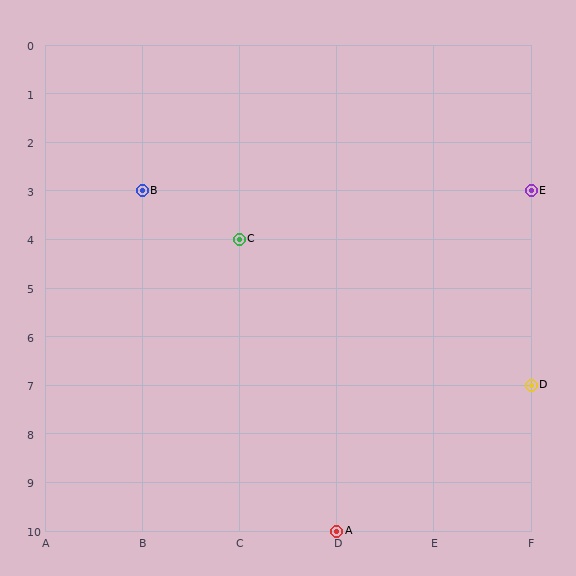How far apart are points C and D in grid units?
Points C and D are 3 columns and 3 rows apart (about 4.2 grid units diagonally).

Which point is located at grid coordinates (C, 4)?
Point C is at (C, 4).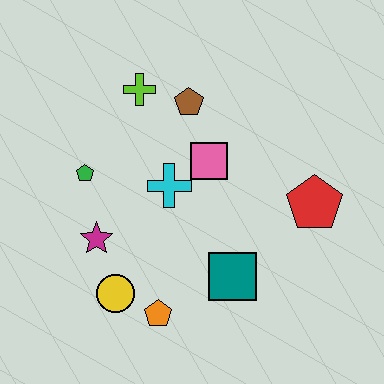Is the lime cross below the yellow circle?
No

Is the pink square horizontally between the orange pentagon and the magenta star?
No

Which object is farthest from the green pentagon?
The red pentagon is farthest from the green pentagon.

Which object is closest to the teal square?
The orange pentagon is closest to the teal square.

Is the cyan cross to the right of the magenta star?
Yes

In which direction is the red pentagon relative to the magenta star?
The red pentagon is to the right of the magenta star.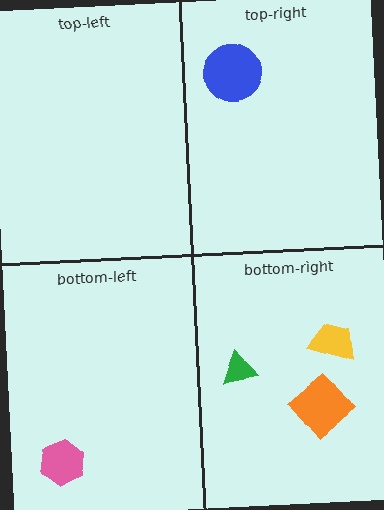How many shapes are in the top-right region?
1.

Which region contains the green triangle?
The bottom-right region.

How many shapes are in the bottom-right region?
3.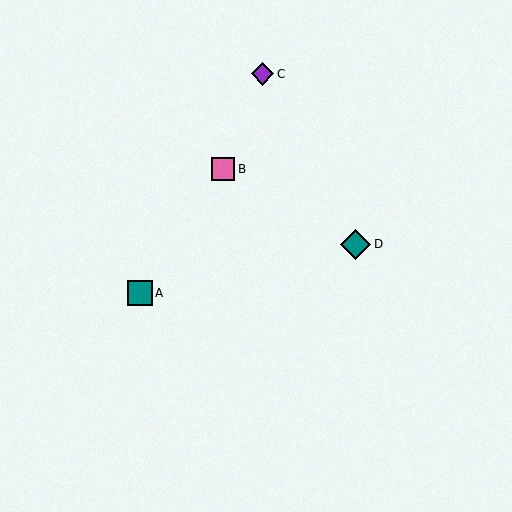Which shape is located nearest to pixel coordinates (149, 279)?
The teal square (labeled A) at (140, 293) is nearest to that location.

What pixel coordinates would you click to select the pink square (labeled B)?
Click at (223, 169) to select the pink square B.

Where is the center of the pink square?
The center of the pink square is at (223, 169).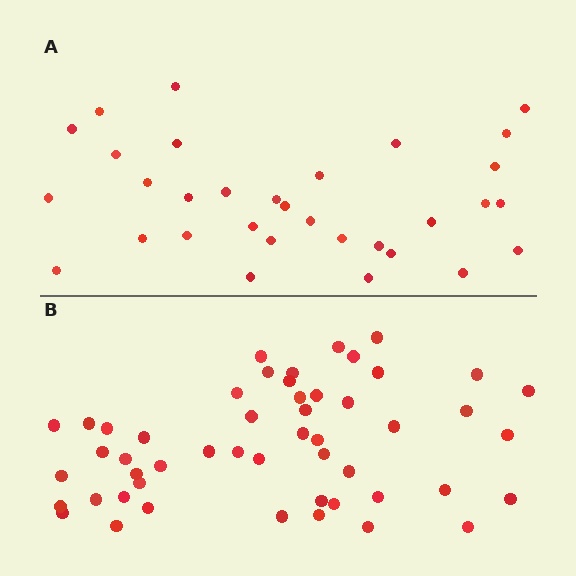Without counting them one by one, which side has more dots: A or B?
Region B (the bottom region) has more dots.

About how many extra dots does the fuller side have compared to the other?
Region B has approximately 20 more dots than region A.